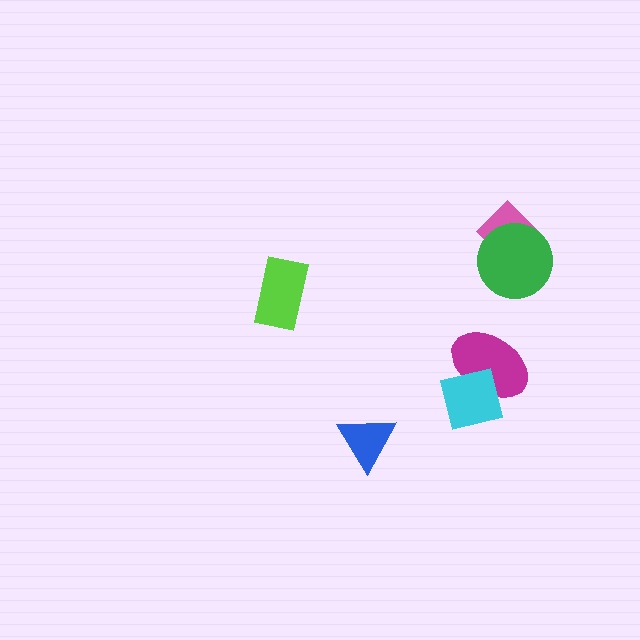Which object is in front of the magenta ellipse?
The cyan square is in front of the magenta ellipse.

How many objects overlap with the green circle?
1 object overlaps with the green circle.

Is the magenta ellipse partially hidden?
Yes, it is partially covered by another shape.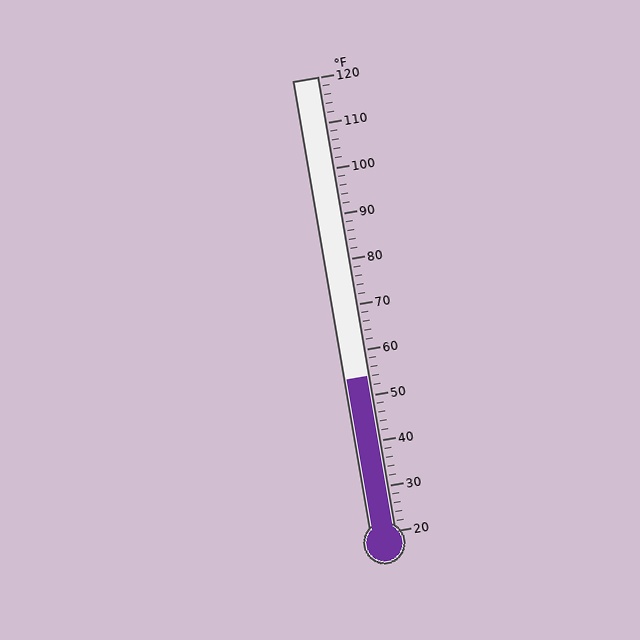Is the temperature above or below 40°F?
The temperature is above 40°F.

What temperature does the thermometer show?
The thermometer shows approximately 54°F.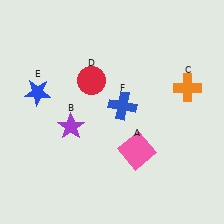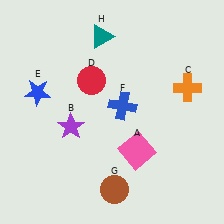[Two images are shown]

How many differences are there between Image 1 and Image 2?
There are 2 differences between the two images.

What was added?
A brown circle (G), a teal triangle (H) were added in Image 2.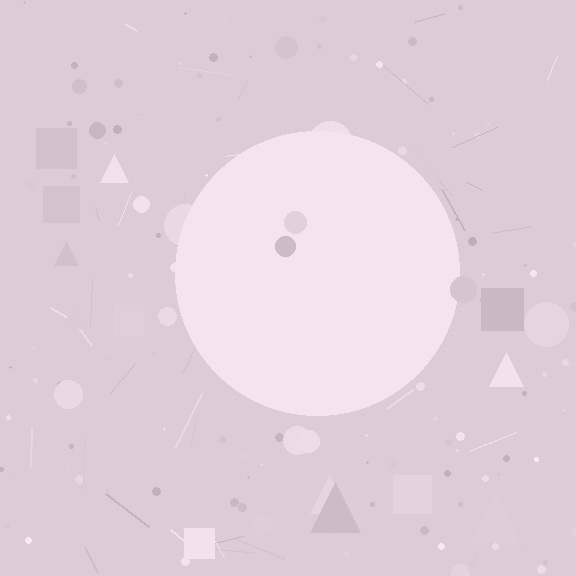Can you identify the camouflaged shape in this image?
The camouflaged shape is a circle.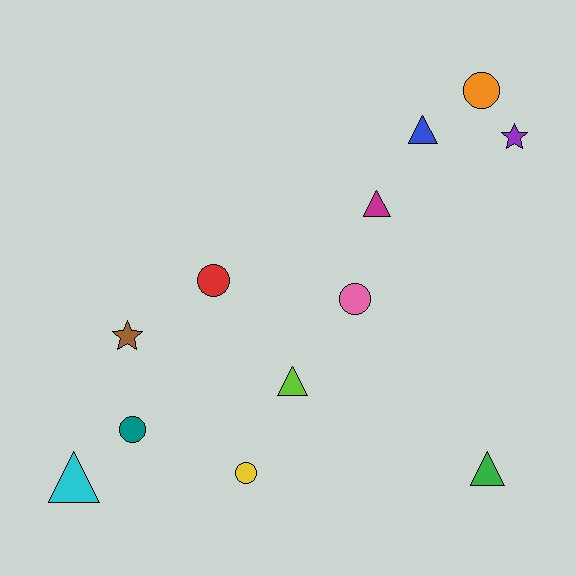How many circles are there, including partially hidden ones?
There are 5 circles.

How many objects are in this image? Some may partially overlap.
There are 12 objects.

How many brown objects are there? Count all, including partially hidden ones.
There is 1 brown object.